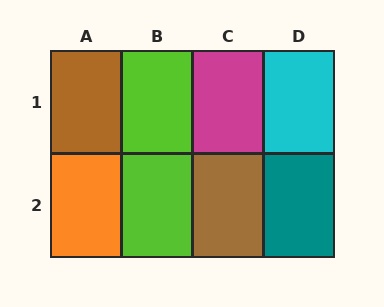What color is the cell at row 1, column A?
Brown.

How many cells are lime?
2 cells are lime.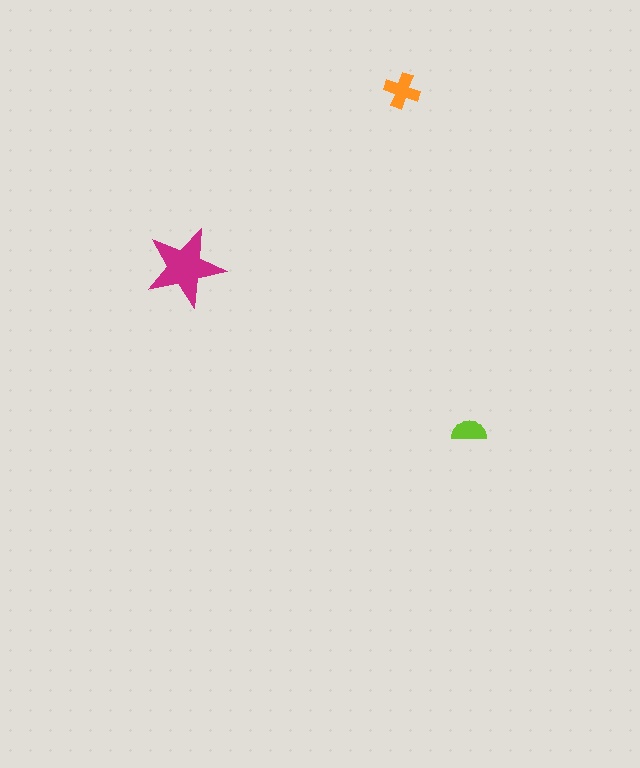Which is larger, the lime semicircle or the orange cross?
The orange cross.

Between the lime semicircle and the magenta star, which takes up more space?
The magenta star.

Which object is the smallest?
The lime semicircle.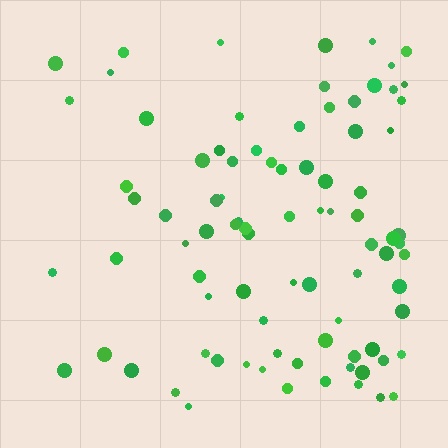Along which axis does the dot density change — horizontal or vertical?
Horizontal.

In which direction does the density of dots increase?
From left to right, with the right side densest.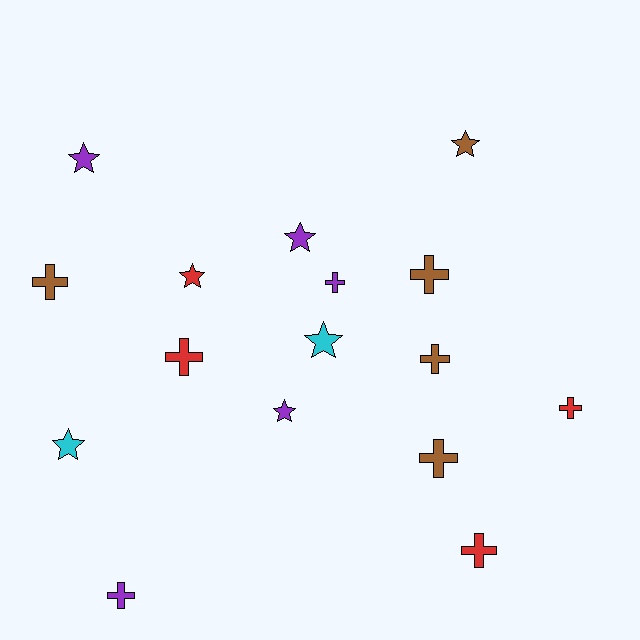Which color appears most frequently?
Purple, with 5 objects.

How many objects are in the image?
There are 16 objects.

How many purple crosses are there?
There are 2 purple crosses.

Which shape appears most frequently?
Cross, with 9 objects.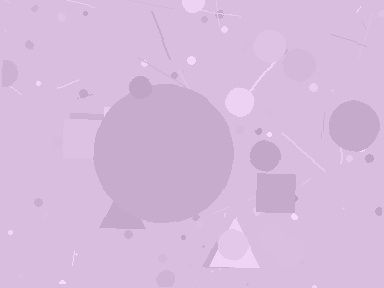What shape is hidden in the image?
A circle is hidden in the image.